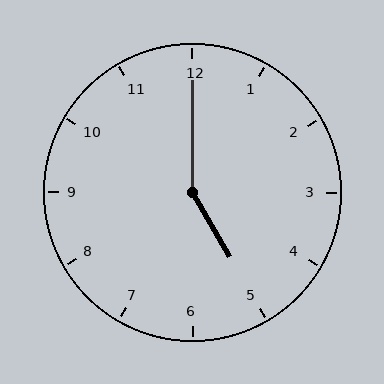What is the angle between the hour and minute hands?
Approximately 150 degrees.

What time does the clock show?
5:00.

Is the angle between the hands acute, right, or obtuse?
It is obtuse.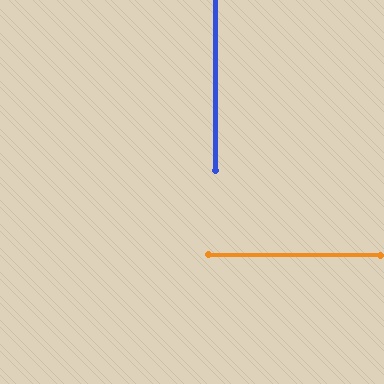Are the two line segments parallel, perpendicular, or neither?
Perpendicular — they meet at approximately 90°.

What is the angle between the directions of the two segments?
Approximately 90 degrees.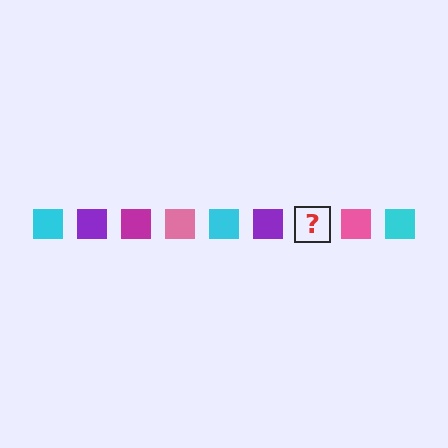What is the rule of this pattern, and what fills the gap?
The rule is that the pattern cycles through cyan, purple, magenta, pink squares. The gap should be filled with a magenta square.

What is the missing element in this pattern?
The missing element is a magenta square.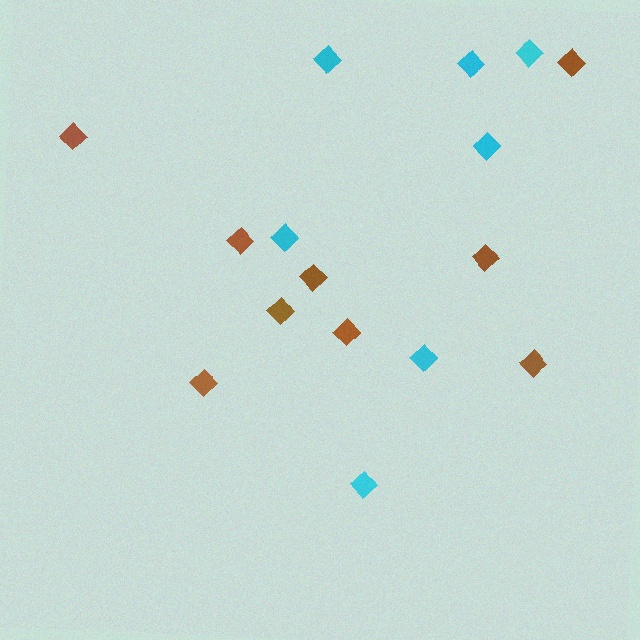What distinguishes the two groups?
There are 2 groups: one group of brown diamonds (9) and one group of cyan diamonds (7).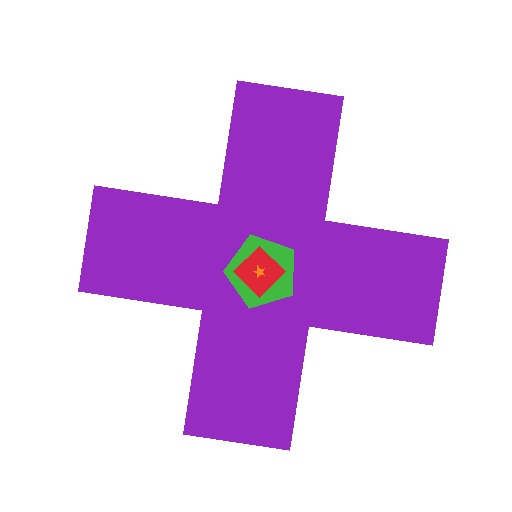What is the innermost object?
The orange star.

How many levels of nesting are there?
4.